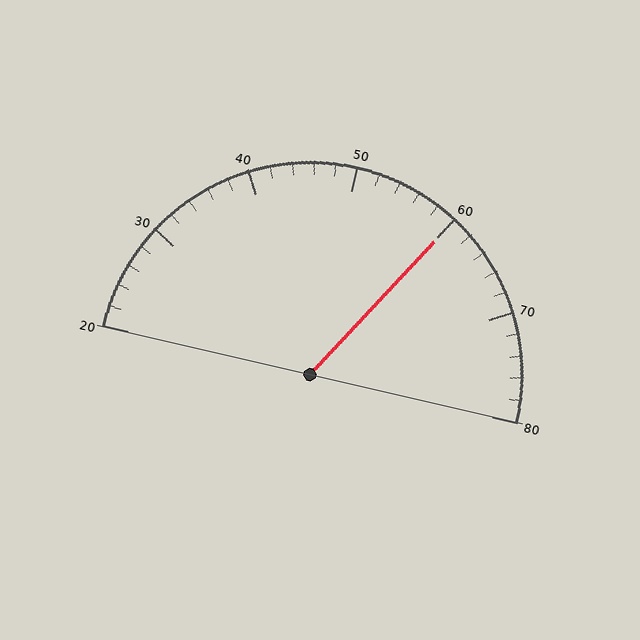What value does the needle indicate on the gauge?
The needle indicates approximately 60.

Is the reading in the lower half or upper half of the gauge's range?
The reading is in the upper half of the range (20 to 80).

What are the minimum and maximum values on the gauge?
The gauge ranges from 20 to 80.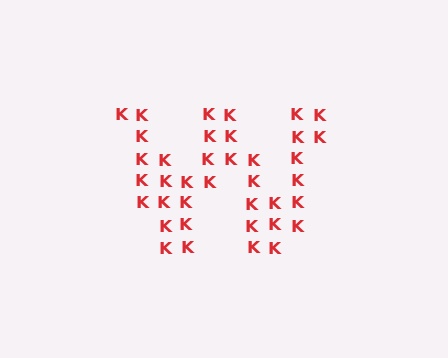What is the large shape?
The large shape is the letter W.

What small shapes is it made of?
It is made of small letter K's.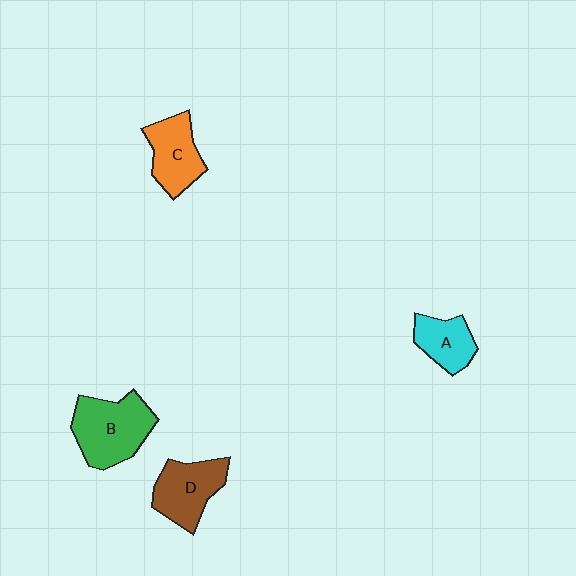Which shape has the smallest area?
Shape A (cyan).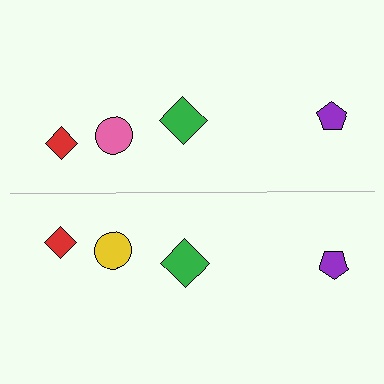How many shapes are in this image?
There are 8 shapes in this image.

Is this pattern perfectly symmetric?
No, the pattern is not perfectly symmetric. The yellow circle on the bottom side breaks the symmetry — its mirror counterpart is pink.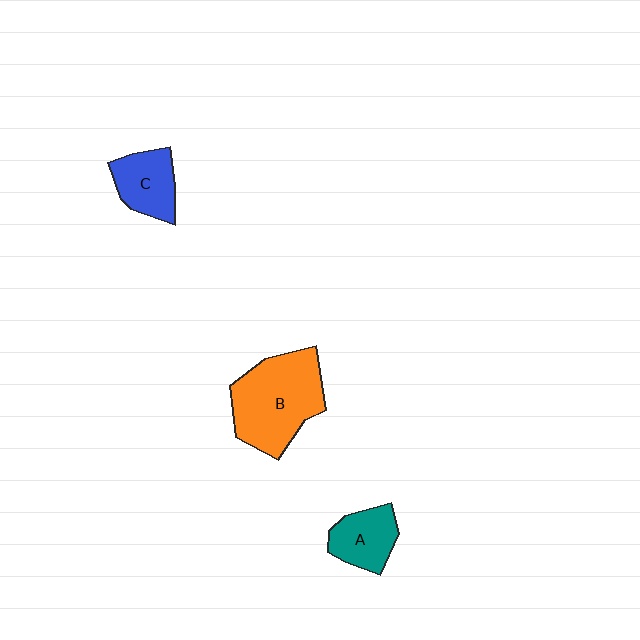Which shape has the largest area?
Shape B (orange).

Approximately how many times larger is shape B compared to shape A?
Approximately 2.1 times.